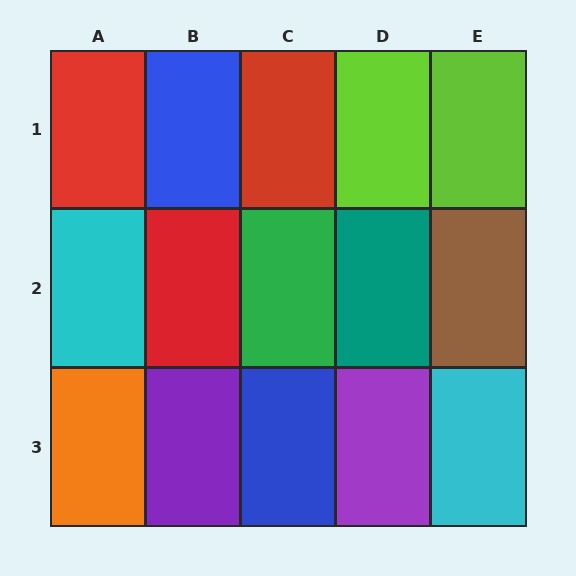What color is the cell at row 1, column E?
Lime.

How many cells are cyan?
2 cells are cyan.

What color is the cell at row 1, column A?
Red.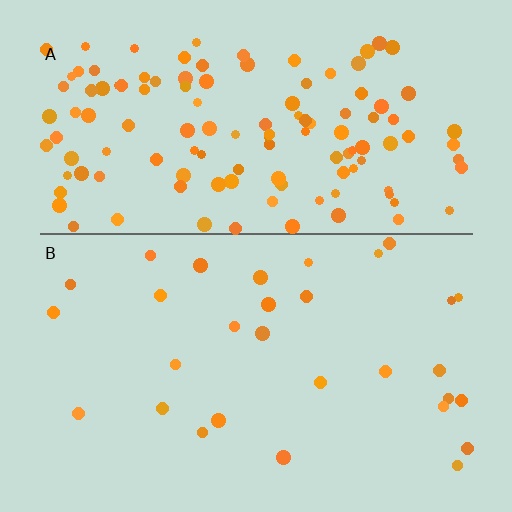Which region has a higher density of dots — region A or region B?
A (the top).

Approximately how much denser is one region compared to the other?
Approximately 4.3× — region A over region B.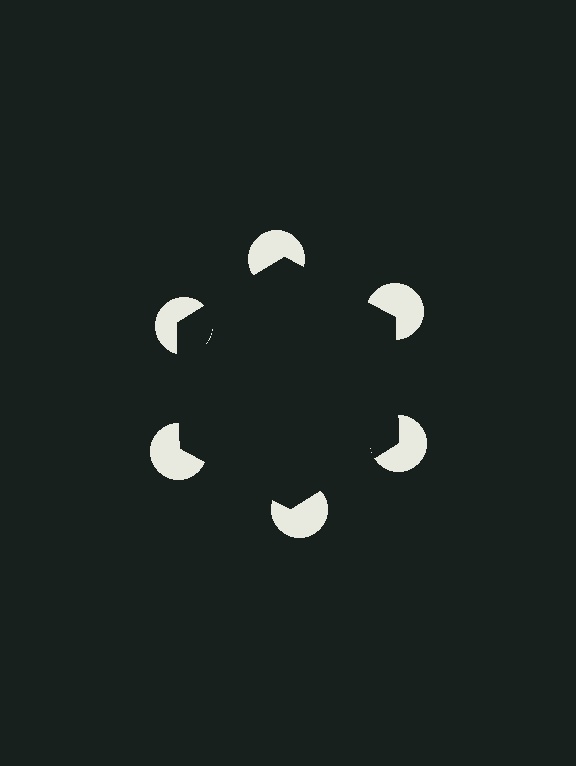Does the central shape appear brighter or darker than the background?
It typically appears slightly darker than the background, even though no actual brightness change is drawn.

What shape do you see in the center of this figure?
An illusory hexagon — its edges are inferred from the aligned wedge cuts in the pac-man discs, not physically drawn.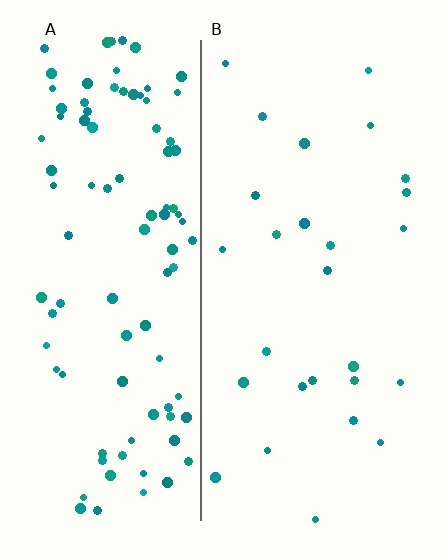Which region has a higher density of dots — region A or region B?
A (the left).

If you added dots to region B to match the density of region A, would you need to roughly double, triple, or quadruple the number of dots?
Approximately quadruple.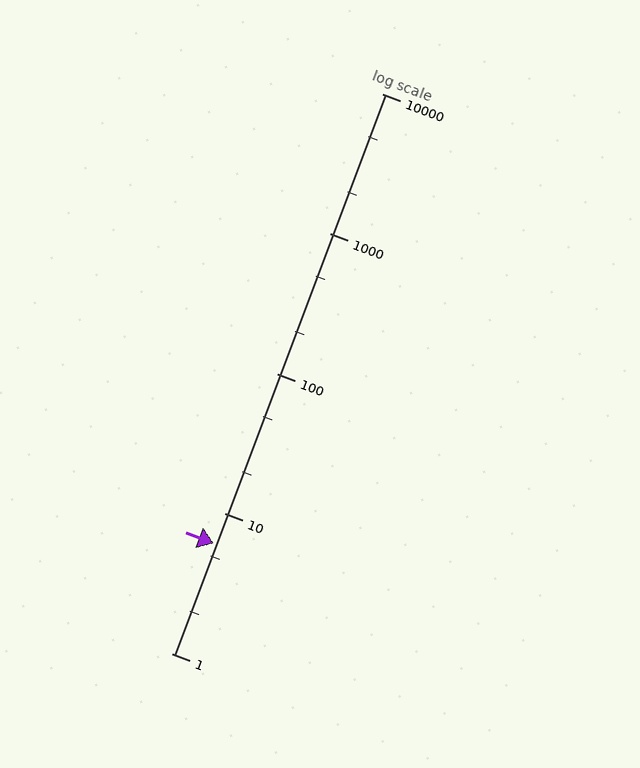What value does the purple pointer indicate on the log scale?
The pointer indicates approximately 6.1.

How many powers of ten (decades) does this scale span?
The scale spans 4 decades, from 1 to 10000.